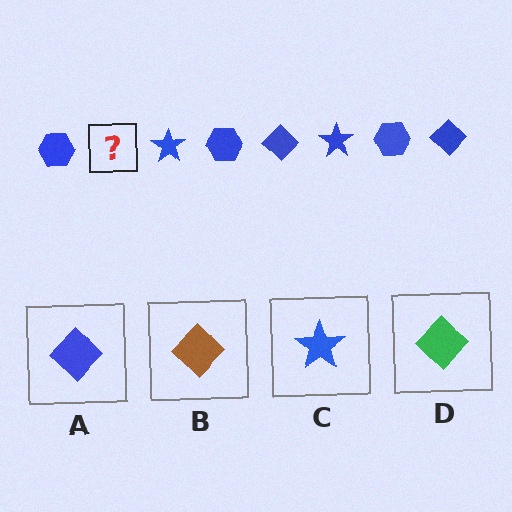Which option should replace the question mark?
Option A.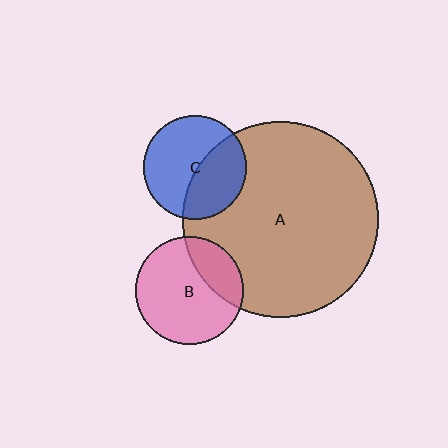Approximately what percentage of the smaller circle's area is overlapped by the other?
Approximately 25%.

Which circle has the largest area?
Circle A (brown).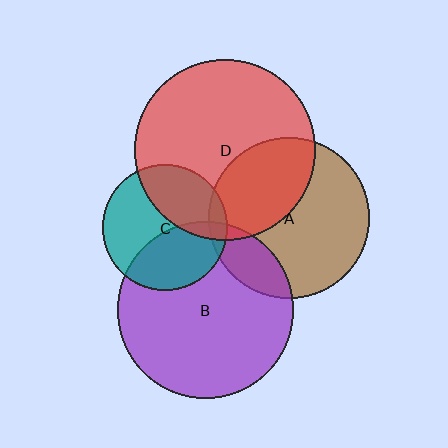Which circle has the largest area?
Circle D (red).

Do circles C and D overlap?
Yes.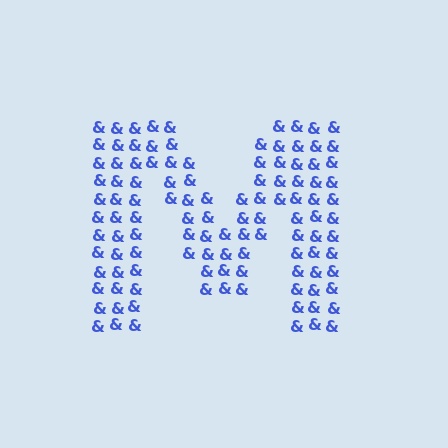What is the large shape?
The large shape is the letter M.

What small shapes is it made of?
It is made of small ampersands.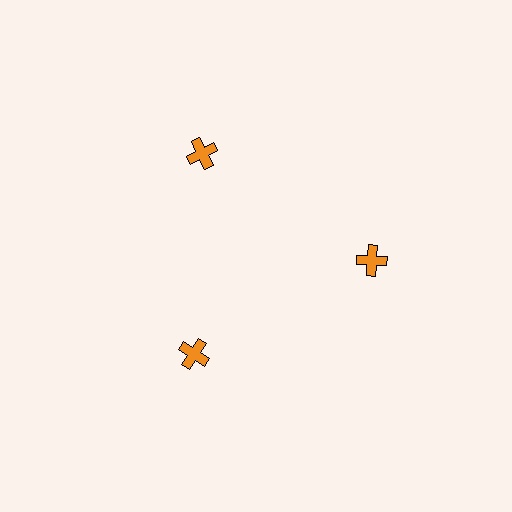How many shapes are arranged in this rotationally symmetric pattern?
There are 3 shapes, arranged in 3 groups of 1.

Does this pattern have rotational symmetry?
Yes, this pattern has 3-fold rotational symmetry. It looks the same after rotating 120 degrees around the center.